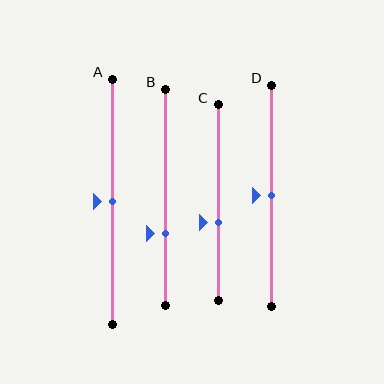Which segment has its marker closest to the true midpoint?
Segment A has its marker closest to the true midpoint.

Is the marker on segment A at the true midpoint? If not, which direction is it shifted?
Yes, the marker on segment A is at the true midpoint.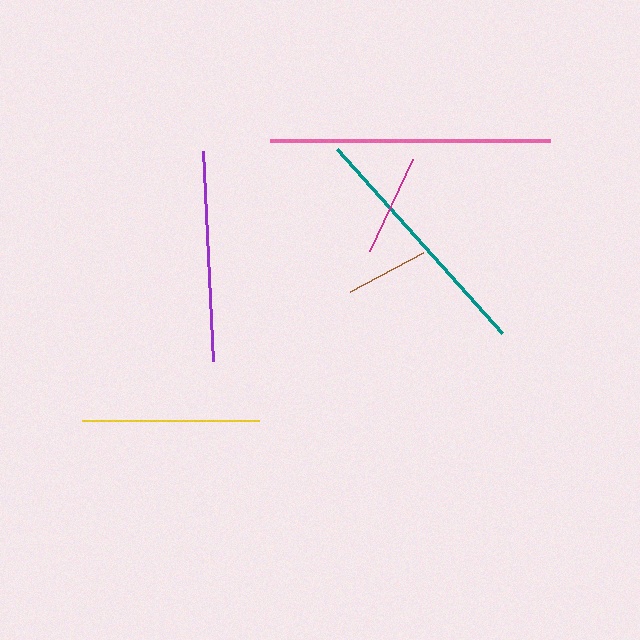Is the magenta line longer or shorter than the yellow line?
The yellow line is longer than the magenta line.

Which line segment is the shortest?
The brown line is the shortest at approximately 83 pixels.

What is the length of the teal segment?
The teal segment is approximately 247 pixels long.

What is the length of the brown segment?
The brown segment is approximately 83 pixels long.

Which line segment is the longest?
The pink line is the longest at approximately 280 pixels.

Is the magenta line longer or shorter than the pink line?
The pink line is longer than the magenta line.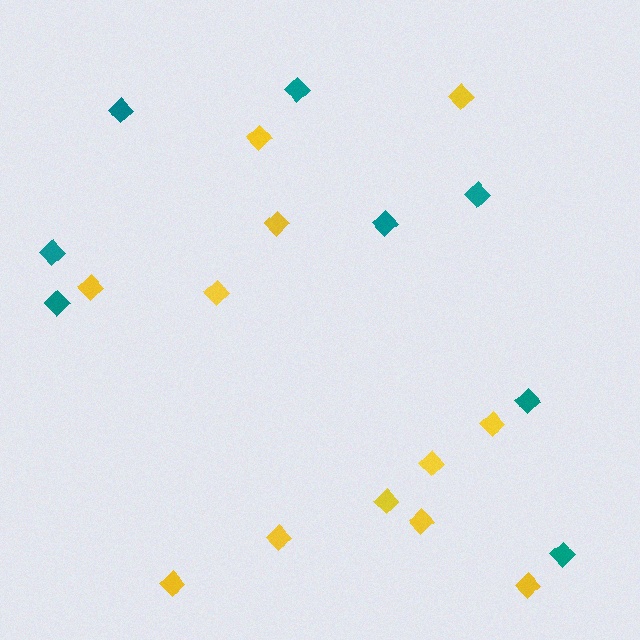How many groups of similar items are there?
There are 2 groups: one group of teal diamonds (8) and one group of yellow diamonds (12).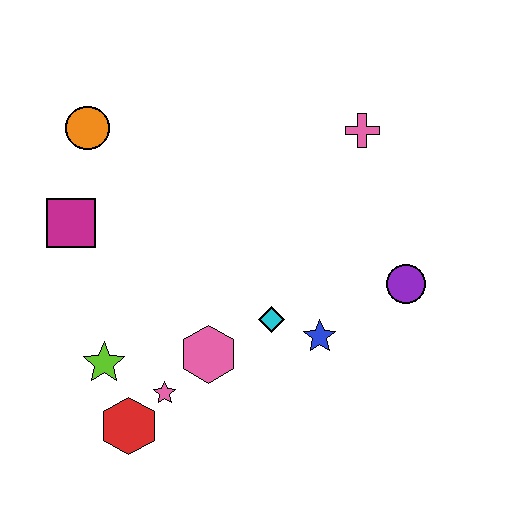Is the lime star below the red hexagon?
No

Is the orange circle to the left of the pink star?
Yes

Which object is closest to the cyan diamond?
The blue star is closest to the cyan diamond.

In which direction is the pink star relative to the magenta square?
The pink star is below the magenta square.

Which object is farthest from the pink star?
The pink cross is farthest from the pink star.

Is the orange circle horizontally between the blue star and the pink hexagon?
No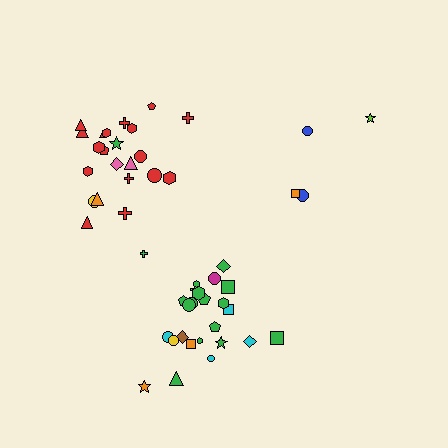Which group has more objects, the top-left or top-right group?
The top-left group.